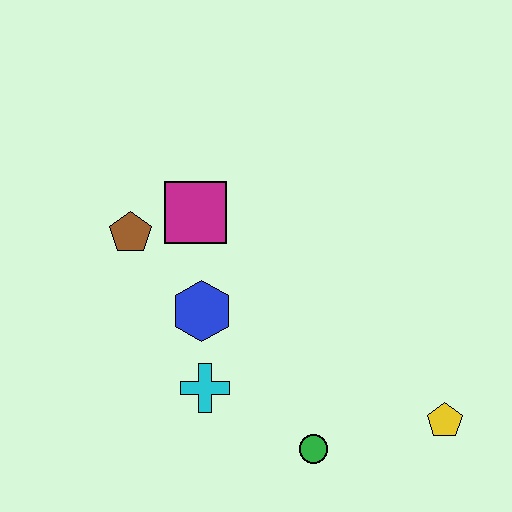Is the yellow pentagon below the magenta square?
Yes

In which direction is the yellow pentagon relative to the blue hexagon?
The yellow pentagon is to the right of the blue hexagon.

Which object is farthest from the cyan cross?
The yellow pentagon is farthest from the cyan cross.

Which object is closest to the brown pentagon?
The magenta square is closest to the brown pentagon.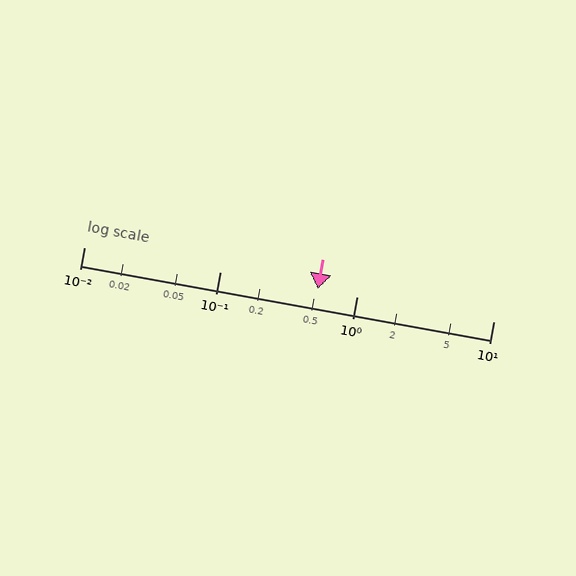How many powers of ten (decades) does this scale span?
The scale spans 3 decades, from 0.01 to 10.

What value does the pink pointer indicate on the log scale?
The pointer indicates approximately 0.52.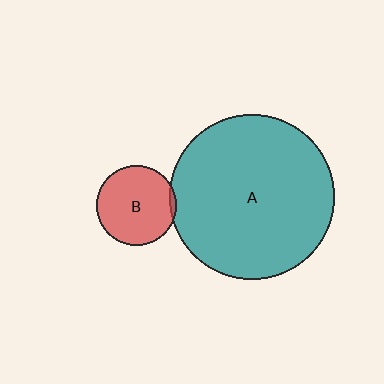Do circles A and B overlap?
Yes.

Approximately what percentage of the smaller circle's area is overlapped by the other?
Approximately 5%.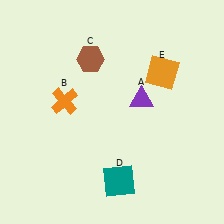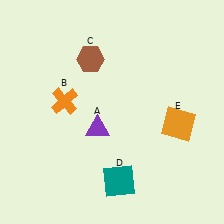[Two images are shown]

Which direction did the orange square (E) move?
The orange square (E) moved down.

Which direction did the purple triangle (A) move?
The purple triangle (A) moved left.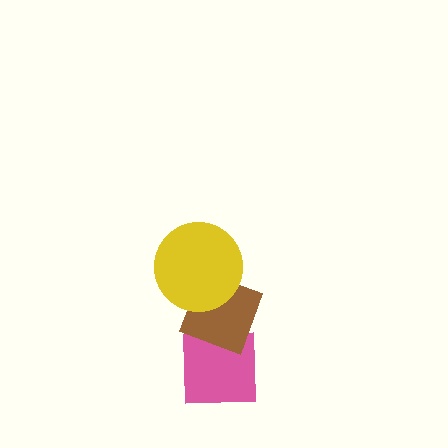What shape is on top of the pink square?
The brown diamond is on top of the pink square.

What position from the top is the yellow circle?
The yellow circle is 1st from the top.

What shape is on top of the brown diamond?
The yellow circle is on top of the brown diamond.